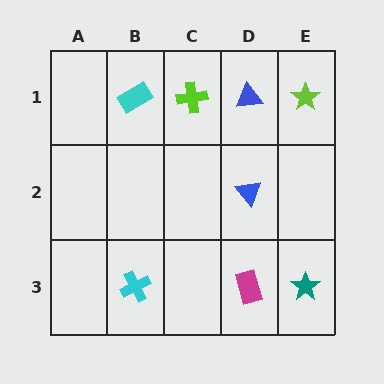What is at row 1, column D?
A blue triangle.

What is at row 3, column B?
A cyan cross.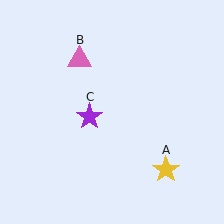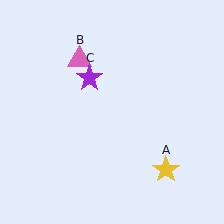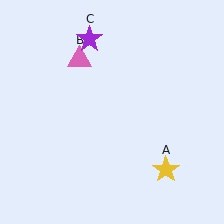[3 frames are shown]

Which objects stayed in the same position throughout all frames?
Yellow star (object A) and pink triangle (object B) remained stationary.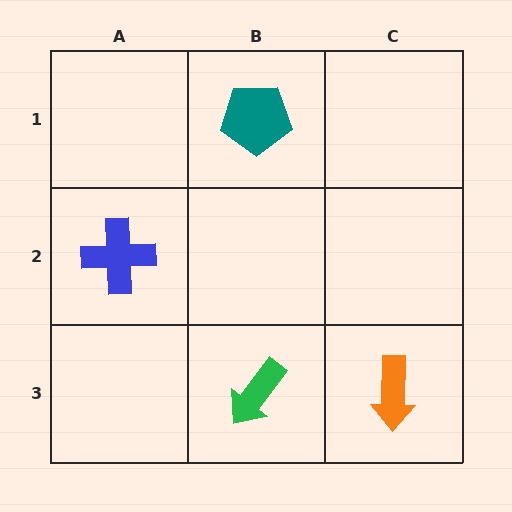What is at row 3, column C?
An orange arrow.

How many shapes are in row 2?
1 shape.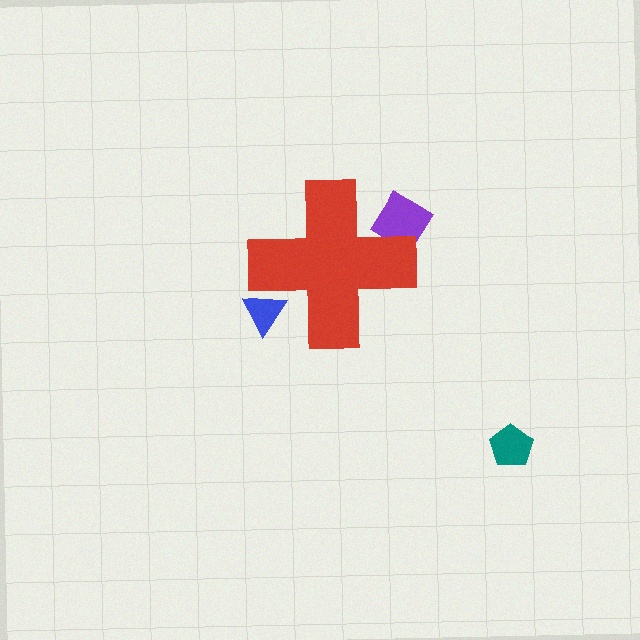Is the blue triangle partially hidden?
Yes, the blue triangle is partially hidden behind the red cross.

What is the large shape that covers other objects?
A red cross.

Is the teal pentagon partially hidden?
No, the teal pentagon is fully visible.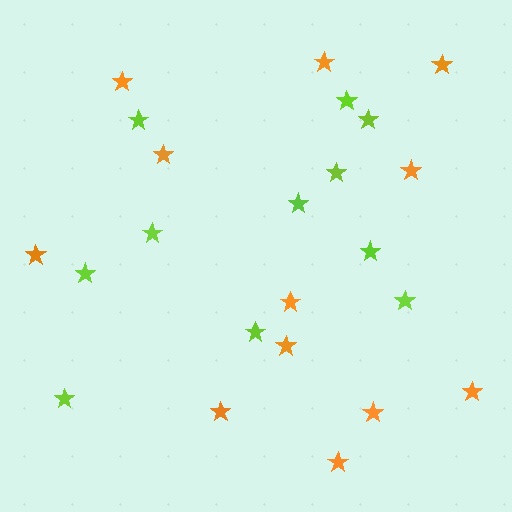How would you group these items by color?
There are 2 groups: one group of orange stars (12) and one group of lime stars (11).